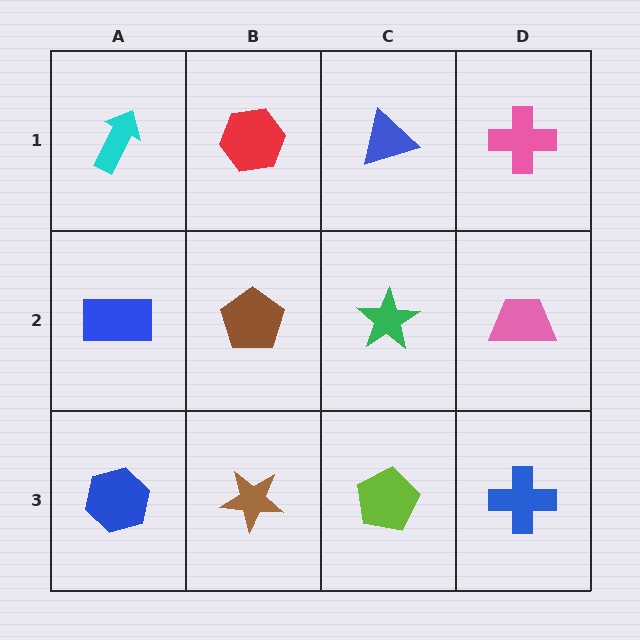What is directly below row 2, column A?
A blue hexagon.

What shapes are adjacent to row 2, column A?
A cyan arrow (row 1, column A), a blue hexagon (row 3, column A), a brown pentagon (row 2, column B).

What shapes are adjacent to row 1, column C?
A green star (row 2, column C), a red hexagon (row 1, column B), a pink cross (row 1, column D).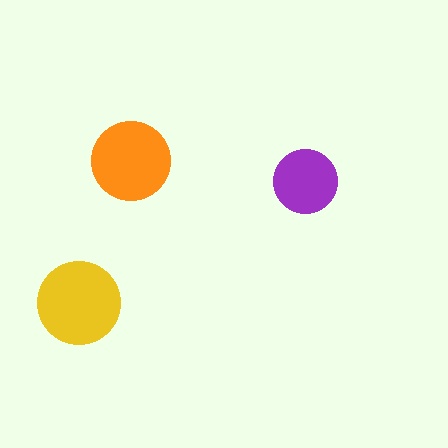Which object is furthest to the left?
The yellow circle is leftmost.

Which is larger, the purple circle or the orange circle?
The orange one.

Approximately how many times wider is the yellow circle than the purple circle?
About 1.5 times wider.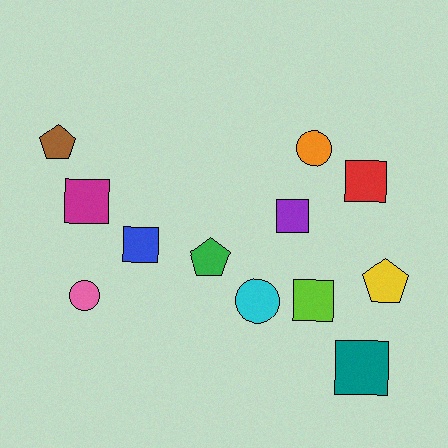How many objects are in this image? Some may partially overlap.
There are 12 objects.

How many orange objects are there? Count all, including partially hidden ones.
There is 1 orange object.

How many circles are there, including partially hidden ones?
There are 3 circles.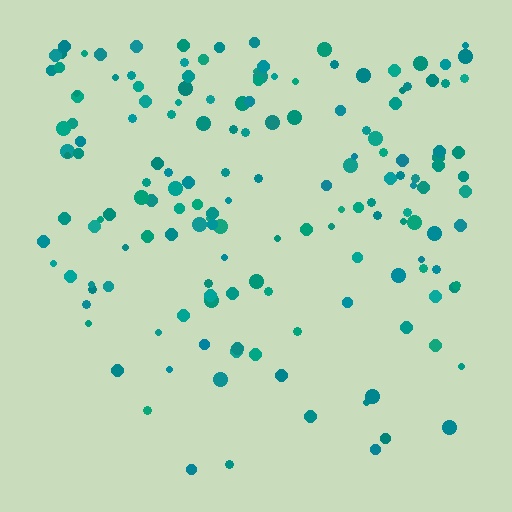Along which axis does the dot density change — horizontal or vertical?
Vertical.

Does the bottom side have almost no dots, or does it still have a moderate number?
Still a moderate number, just noticeably fewer than the top.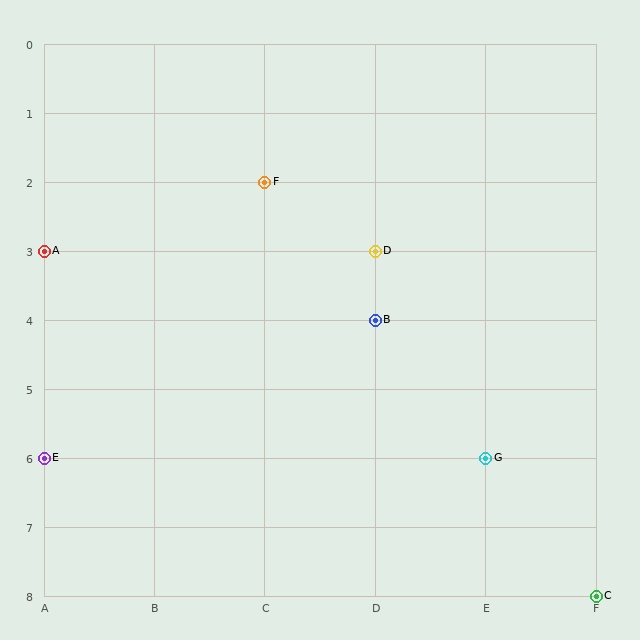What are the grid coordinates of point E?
Point E is at grid coordinates (A, 6).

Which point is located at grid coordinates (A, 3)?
Point A is at (A, 3).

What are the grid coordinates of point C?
Point C is at grid coordinates (F, 8).